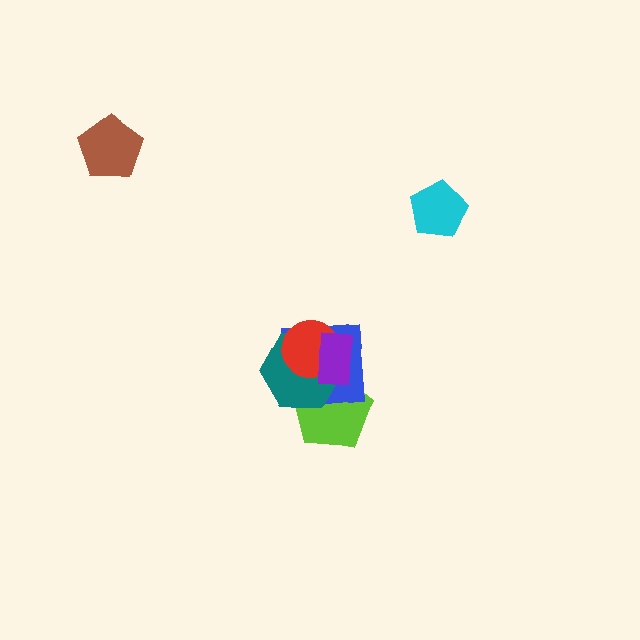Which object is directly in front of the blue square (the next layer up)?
The teal hexagon is directly in front of the blue square.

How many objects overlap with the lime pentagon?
3 objects overlap with the lime pentagon.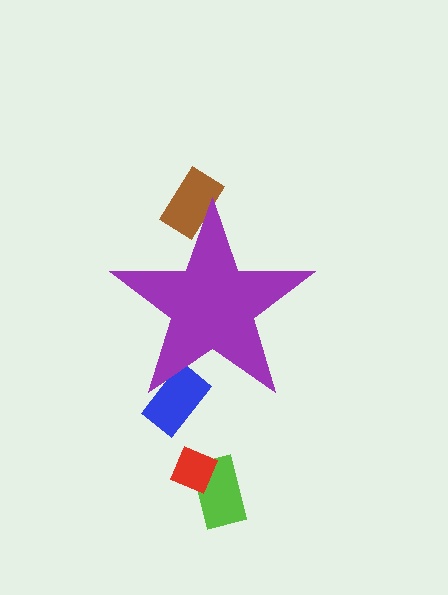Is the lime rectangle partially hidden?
No, the lime rectangle is fully visible.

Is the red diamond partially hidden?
No, the red diamond is fully visible.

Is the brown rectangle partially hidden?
Yes, the brown rectangle is partially hidden behind the purple star.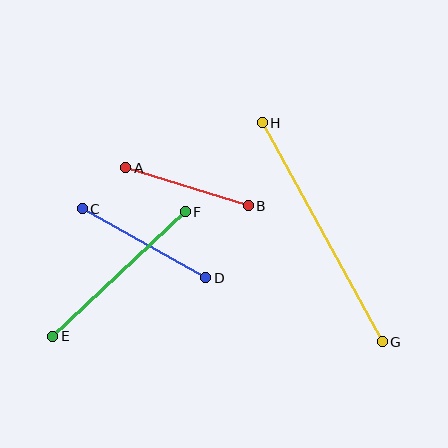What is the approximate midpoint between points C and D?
The midpoint is at approximately (144, 243) pixels.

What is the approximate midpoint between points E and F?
The midpoint is at approximately (119, 274) pixels.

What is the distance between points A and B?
The distance is approximately 128 pixels.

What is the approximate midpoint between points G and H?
The midpoint is at approximately (322, 232) pixels.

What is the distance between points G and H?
The distance is approximately 250 pixels.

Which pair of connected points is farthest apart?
Points G and H are farthest apart.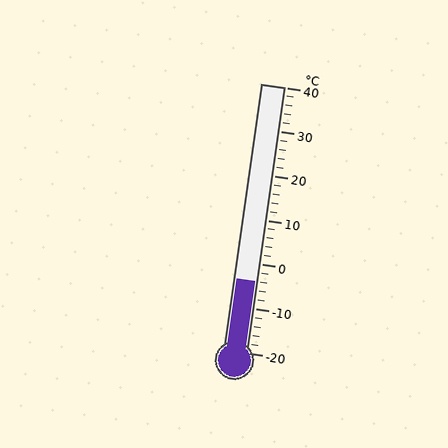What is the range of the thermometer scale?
The thermometer scale ranges from -20°C to 40°C.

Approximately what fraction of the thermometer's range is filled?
The thermometer is filled to approximately 25% of its range.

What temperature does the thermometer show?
The thermometer shows approximately -4°C.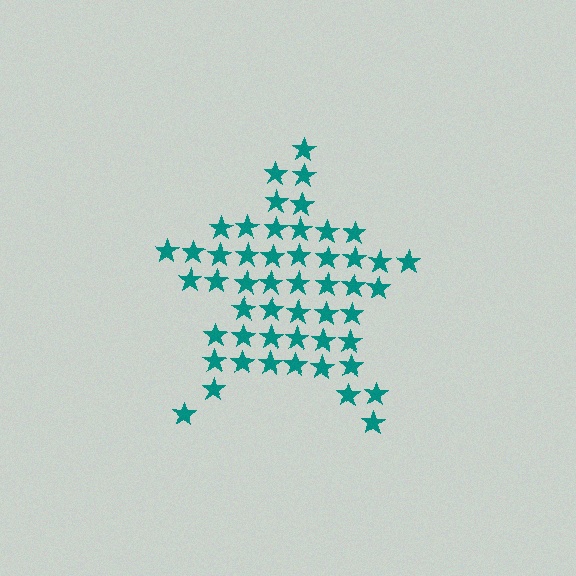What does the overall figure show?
The overall figure shows a star.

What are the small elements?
The small elements are stars.